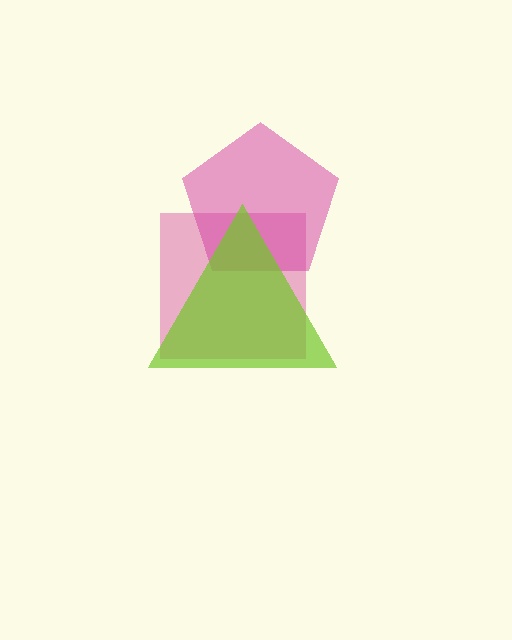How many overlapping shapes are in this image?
There are 3 overlapping shapes in the image.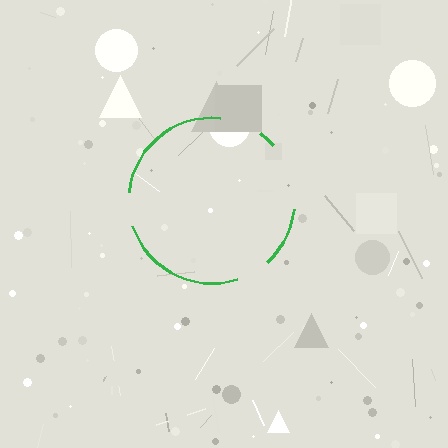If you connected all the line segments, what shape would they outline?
They would outline a circle.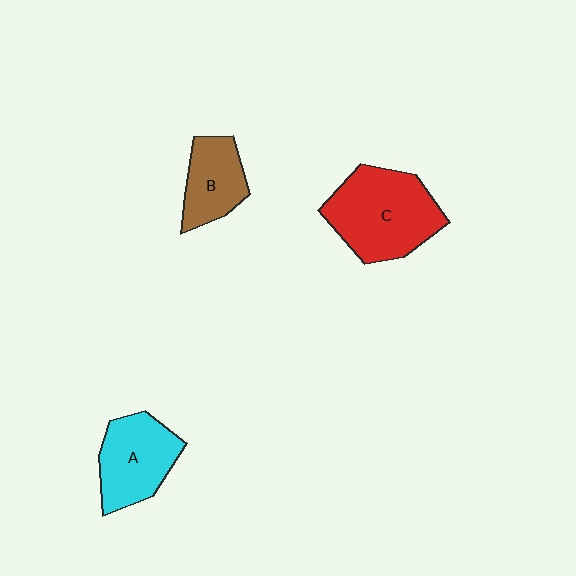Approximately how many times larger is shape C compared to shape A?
Approximately 1.4 times.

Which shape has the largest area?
Shape C (red).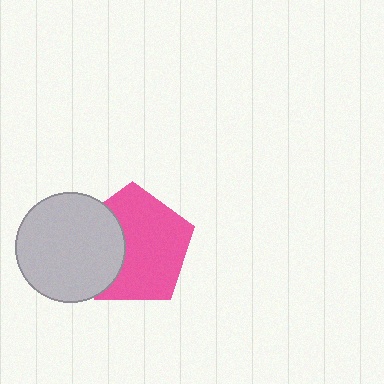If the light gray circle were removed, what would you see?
You would see the complete pink pentagon.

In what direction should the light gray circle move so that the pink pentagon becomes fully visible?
The light gray circle should move left. That is the shortest direction to clear the overlap and leave the pink pentagon fully visible.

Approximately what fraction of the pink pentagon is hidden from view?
Roughly 33% of the pink pentagon is hidden behind the light gray circle.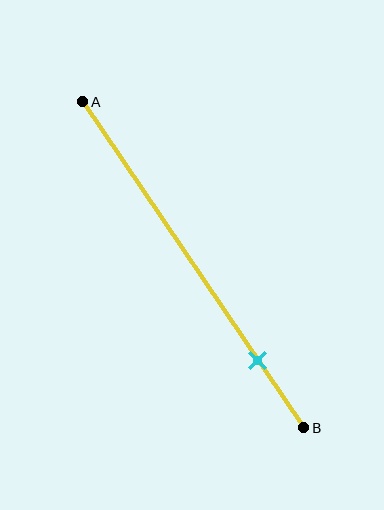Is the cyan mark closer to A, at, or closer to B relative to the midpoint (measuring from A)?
The cyan mark is closer to point B than the midpoint of segment AB.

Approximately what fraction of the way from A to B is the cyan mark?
The cyan mark is approximately 80% of the way from A to B.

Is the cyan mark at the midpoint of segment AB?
No, the mark is at about 80% from A, not at the 50% midpoint.